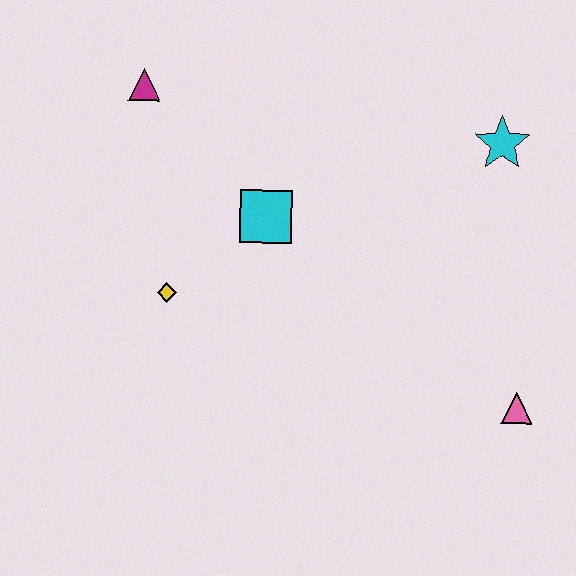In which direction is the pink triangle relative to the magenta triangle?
The pink triangle is to the right of the magenta triangle.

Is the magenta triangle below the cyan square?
No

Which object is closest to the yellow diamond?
The cyan square is closest to the yellow diamond.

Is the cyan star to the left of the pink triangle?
Yes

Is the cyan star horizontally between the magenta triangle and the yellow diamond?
No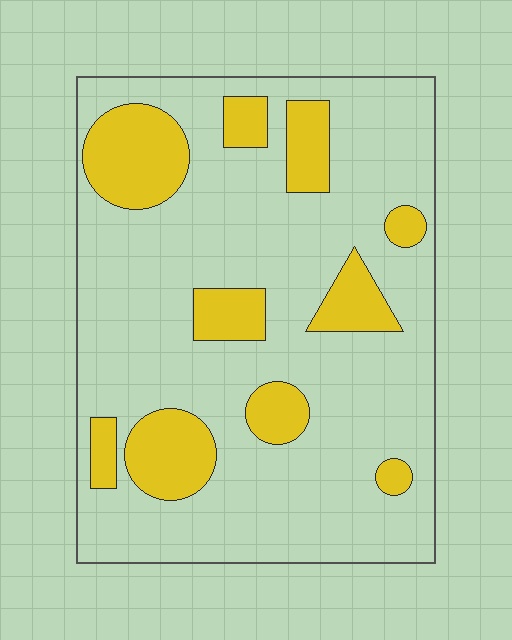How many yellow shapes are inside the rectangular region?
10.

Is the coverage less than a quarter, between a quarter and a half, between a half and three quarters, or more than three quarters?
Less than a quarter.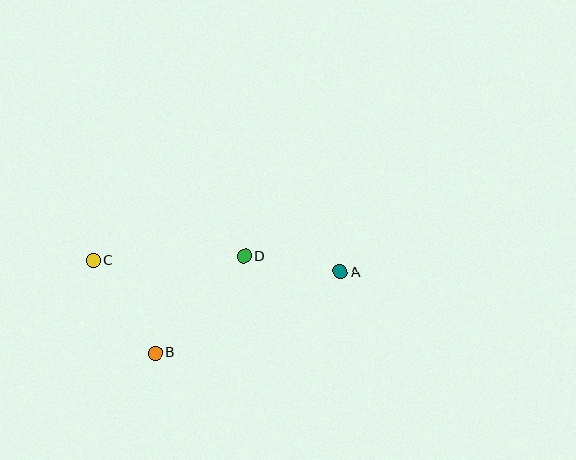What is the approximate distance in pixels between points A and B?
The distance between A and B is approximately 202 pixels.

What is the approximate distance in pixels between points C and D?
The distance between C and D is approximately 151 pixels.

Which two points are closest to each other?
Points A and D are closest to each other.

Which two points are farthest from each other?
Points A and C are farthest from each other.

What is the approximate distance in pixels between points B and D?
The distance between B and D is approximately 131 pixels.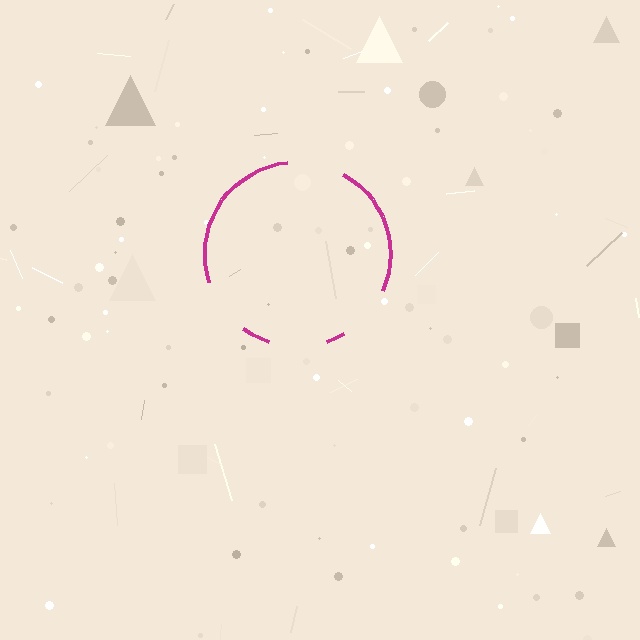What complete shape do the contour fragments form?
The contour fragments form a circle.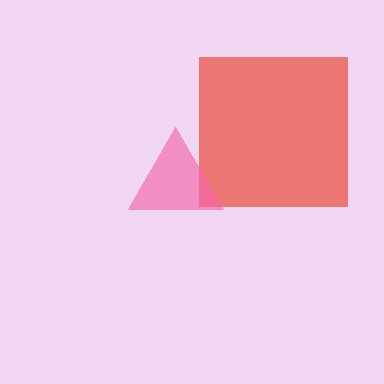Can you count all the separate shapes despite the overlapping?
Yes, there are 2 separate shapes.